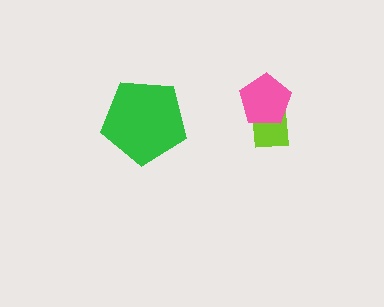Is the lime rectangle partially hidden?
Yes, it is partially covered by another shape.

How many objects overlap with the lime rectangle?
1 object overlaps with the lime rectangle.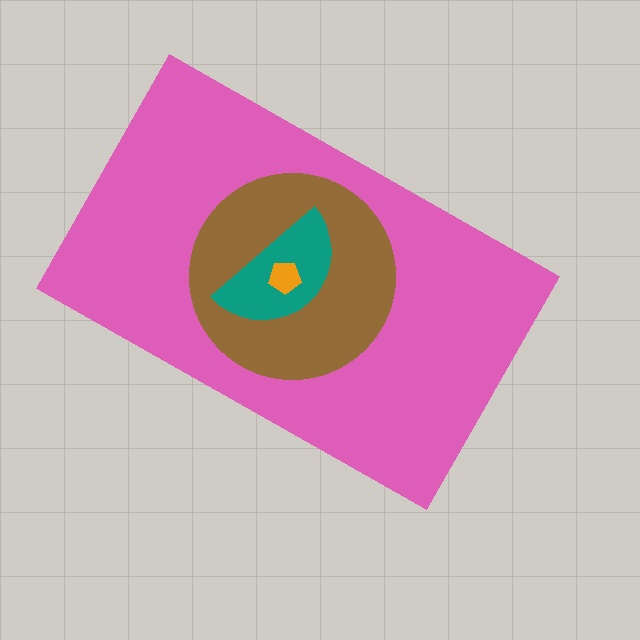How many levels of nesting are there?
4.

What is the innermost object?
The orange pentagon.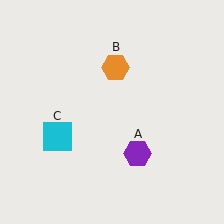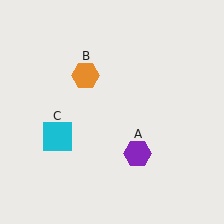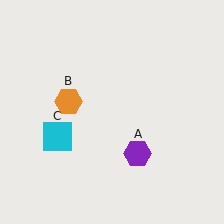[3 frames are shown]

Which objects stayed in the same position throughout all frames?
Purple hexagon (object A) and cyan square (object C) remained stationary.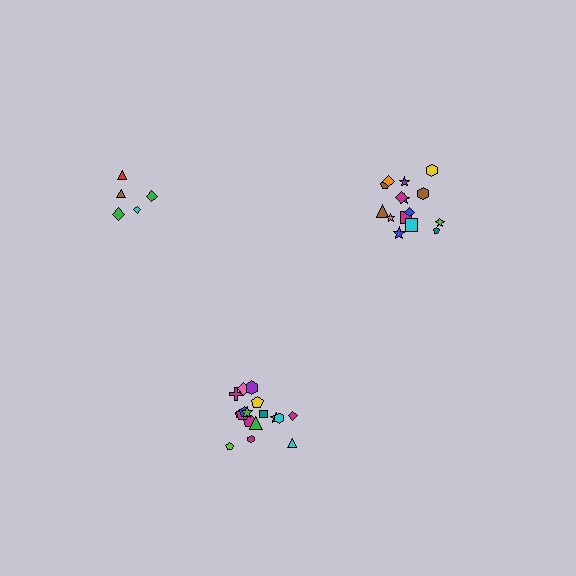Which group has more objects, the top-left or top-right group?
The top-right group.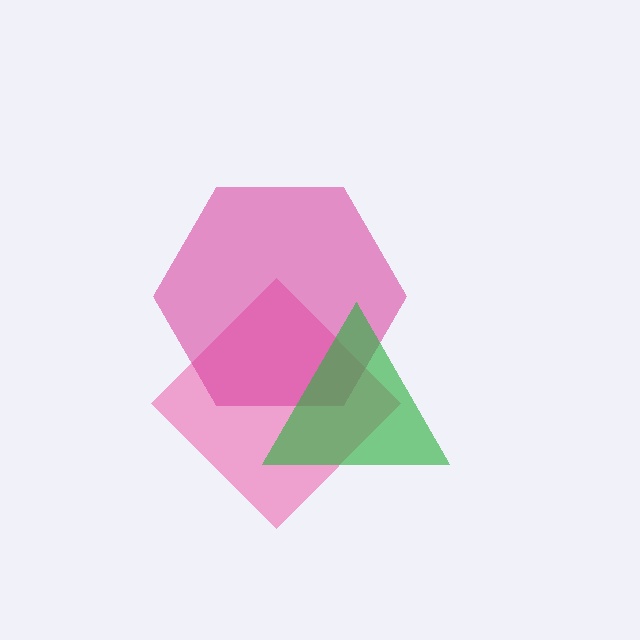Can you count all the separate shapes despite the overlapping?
Yes, there are 3 separate shapes.